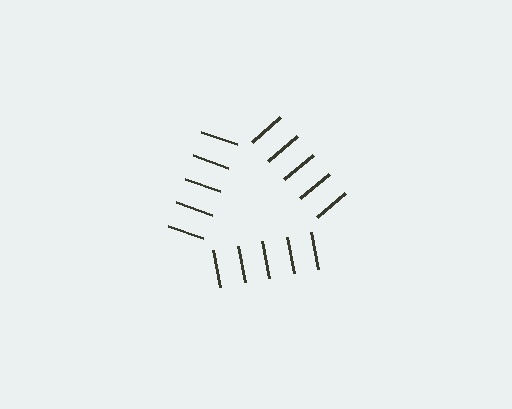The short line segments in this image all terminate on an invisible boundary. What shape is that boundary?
An illusory triangle — the line segments terminate on its edges but no continuous stroke is drawn.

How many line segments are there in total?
15 — 5 along each of the 3 edges.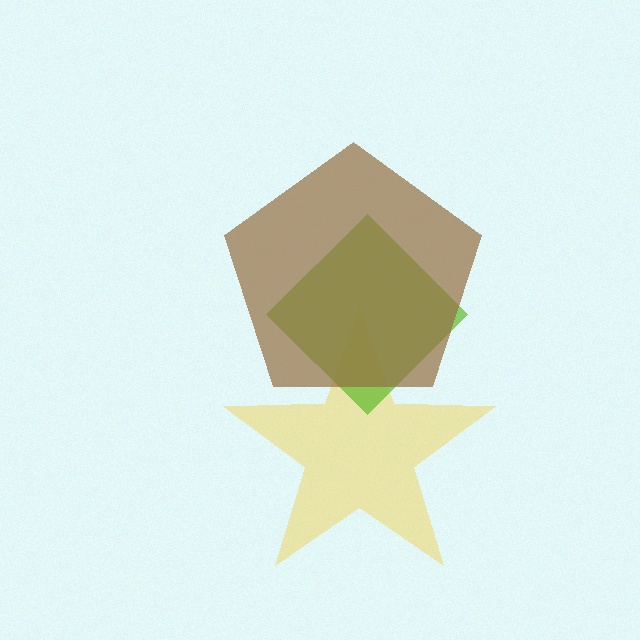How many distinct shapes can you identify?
There are 3 distinct shapes: a yellow star, a lime diamond, a brown pentagon.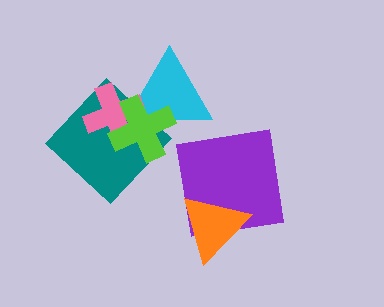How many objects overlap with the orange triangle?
1 object overlaps with the orange triangle.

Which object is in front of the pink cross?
The lime cross is in front of the pink cross.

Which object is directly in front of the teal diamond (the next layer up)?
The pink cross is directly in front of the teal diamond.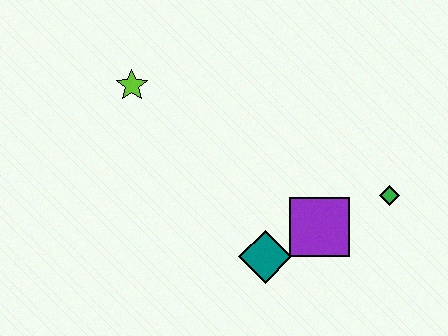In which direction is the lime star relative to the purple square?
The lime star is to the left of the purple square.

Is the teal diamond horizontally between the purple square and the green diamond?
No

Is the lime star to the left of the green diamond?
Yes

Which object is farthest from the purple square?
The lime star is farthest from the purple square.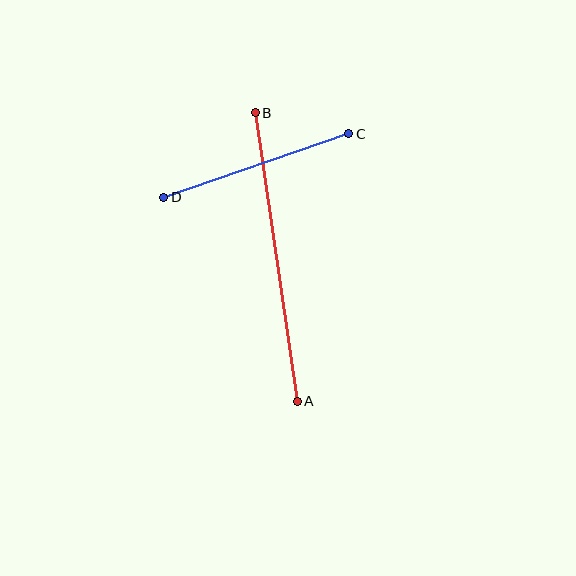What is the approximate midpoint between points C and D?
The midpoint is at approximately (256, 166) pixels.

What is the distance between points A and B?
The distance is approximately 292 pixels.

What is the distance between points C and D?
The distance is approximately 195 pixels.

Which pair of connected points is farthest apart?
Points A and B are farthest apart.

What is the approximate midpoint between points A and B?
The midpoint is at approximately (276, 257) pixels.